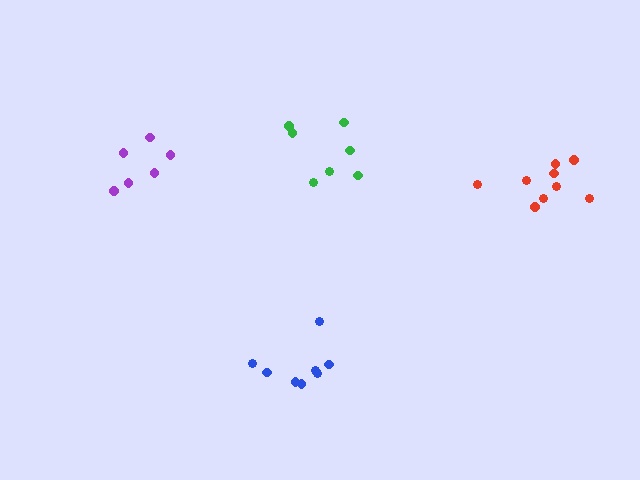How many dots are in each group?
Group 1: 6 dots, Group 2: 8 dots, Group 3: 9 dots, Group 4: 7 dots (30 total).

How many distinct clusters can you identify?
There are 4 distinct clusters.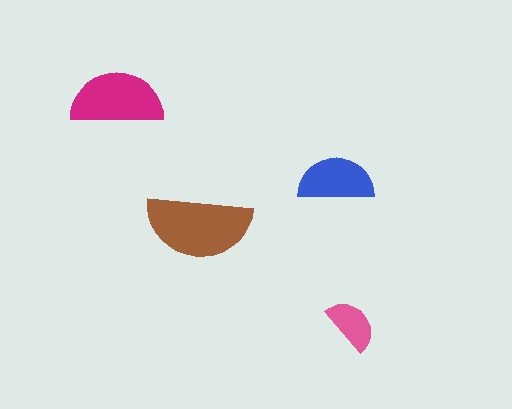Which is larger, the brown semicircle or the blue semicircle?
The brown one.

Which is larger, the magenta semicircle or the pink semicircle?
The magenta one.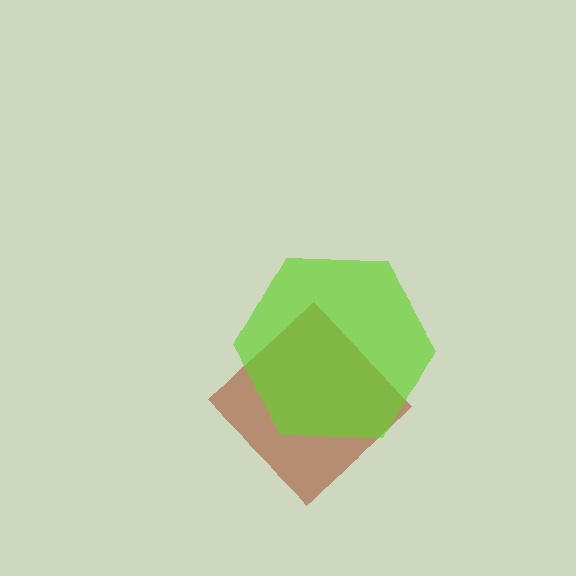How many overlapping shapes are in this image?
There are 2 overlapping shapes in the image.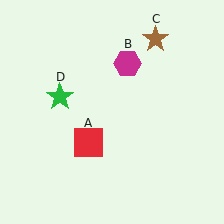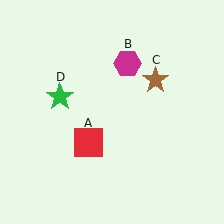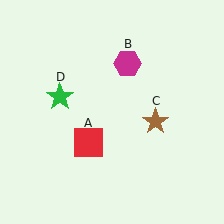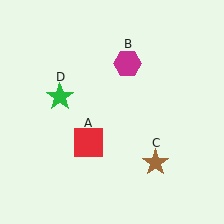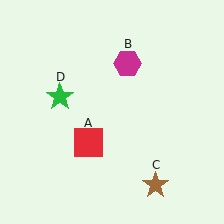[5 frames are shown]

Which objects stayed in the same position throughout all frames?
Red square (object A) and magenta hexagon (object B) and green star (object D) remained stationary.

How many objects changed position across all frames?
1 object changed position: brown star (object C).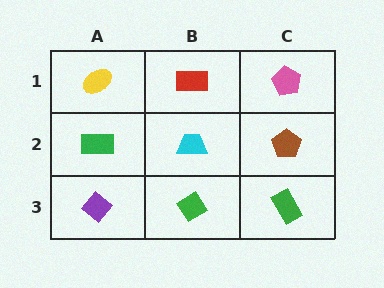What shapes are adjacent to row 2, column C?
A pink pentagon (row 1, column C), a green rectangle (row 3, column C), a cyan trapezoid (row 2, column B).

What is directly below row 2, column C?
A green rectangle.